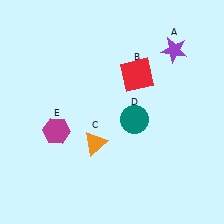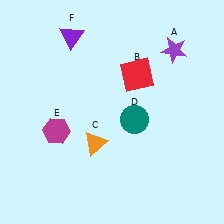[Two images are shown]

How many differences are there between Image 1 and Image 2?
There is 1 difference between the two images.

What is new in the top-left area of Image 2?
A purple triangle (F) was added in the top-left area of Image 2.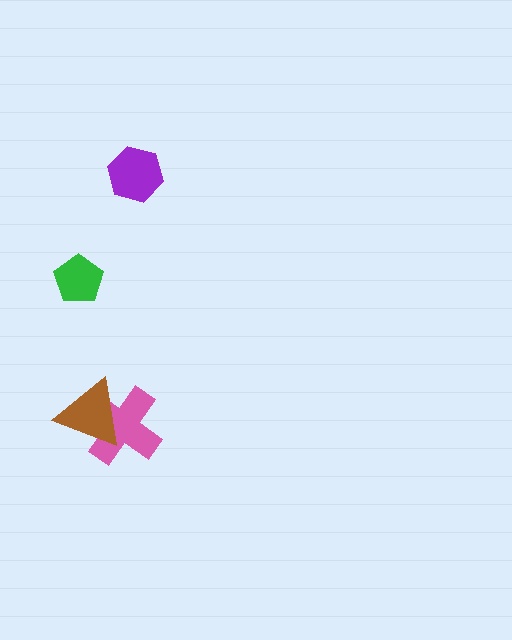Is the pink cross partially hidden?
Yes, it is partially covered by another shape.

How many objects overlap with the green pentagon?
0 objects overlap with the green pentagon.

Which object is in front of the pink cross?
The brown triangle is in front of the pink cross.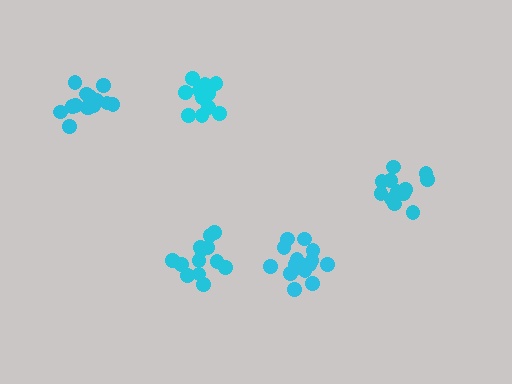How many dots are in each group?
Group 1: 13 dots, Group 2: 13 dots, Group 3: 18 dots, Group 4: 14 dots, Group 5: 12 dots (70 total).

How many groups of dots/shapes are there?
There are 5 groups.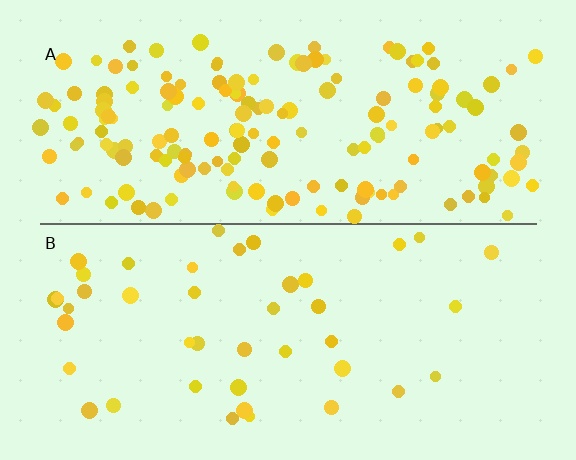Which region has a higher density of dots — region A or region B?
A (the top).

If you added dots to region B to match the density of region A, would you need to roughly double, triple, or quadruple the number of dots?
Approximately quadruple.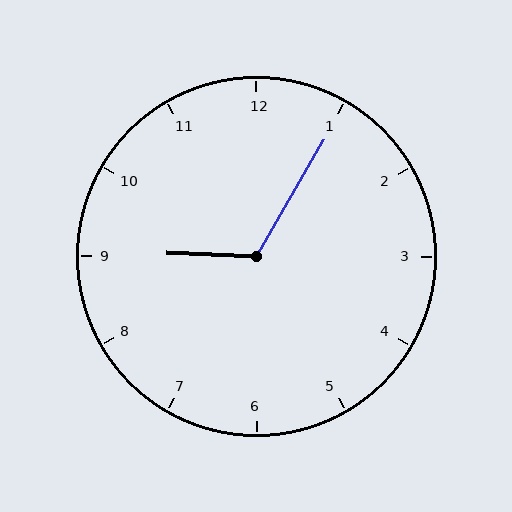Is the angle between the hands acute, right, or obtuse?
It is obtuse.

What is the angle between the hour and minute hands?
Approximately 118 degrees.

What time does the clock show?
9:05.